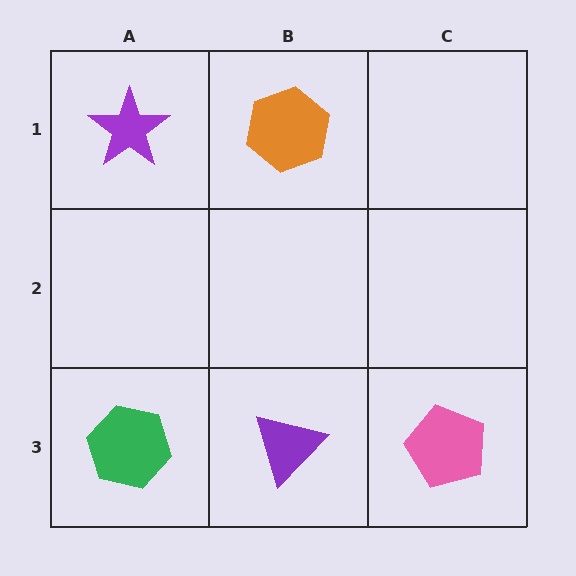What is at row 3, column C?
A pink pentagon.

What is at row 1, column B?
An orange hexagon.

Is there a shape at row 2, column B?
No, that cell is empty.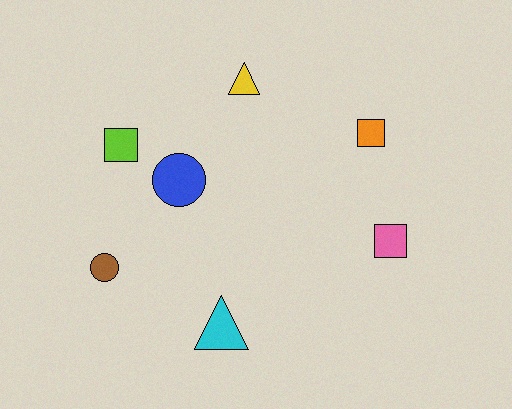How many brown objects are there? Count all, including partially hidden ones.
There is 1 brown object.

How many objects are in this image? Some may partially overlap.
There are 7 objects.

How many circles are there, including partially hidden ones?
There are 2 circles.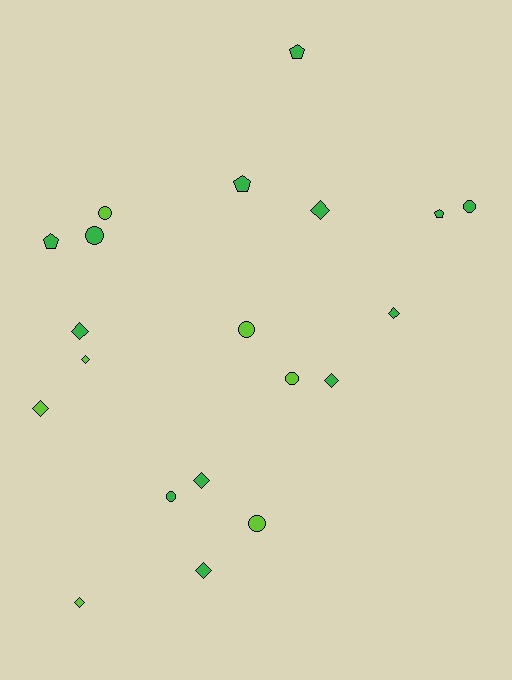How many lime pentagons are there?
There are no lime pentagons.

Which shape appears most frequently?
Diamond, with 9 objects.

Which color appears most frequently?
Green, with 13 objects.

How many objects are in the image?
There are 20 objects.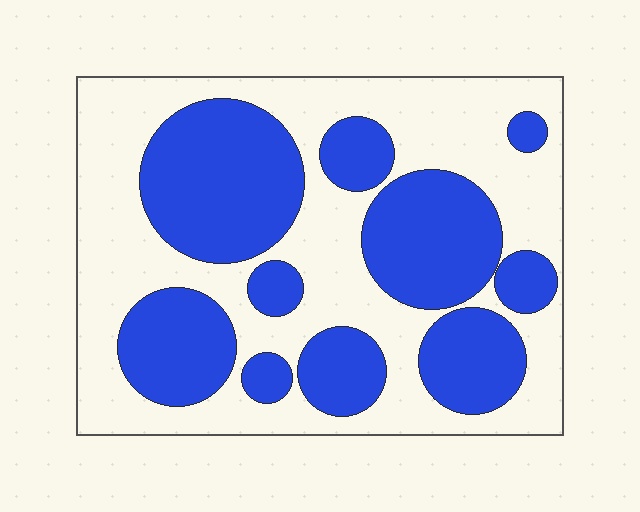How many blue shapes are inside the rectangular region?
10.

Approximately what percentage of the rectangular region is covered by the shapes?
Approximately 45%.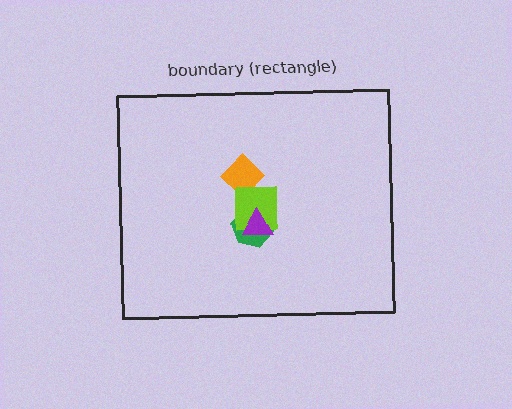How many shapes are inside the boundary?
4 inside, 0 outside.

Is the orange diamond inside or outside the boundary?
Inside.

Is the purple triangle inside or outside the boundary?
Inside.